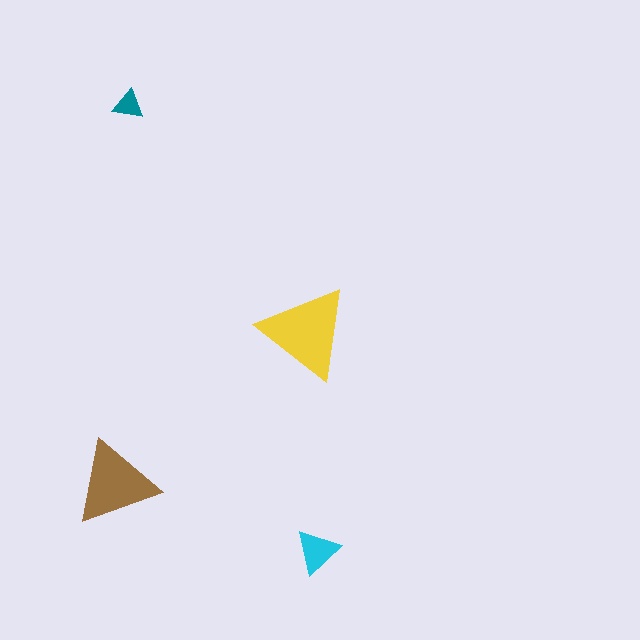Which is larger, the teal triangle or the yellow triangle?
The yellow one.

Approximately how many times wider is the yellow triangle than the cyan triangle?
About 2 times wider.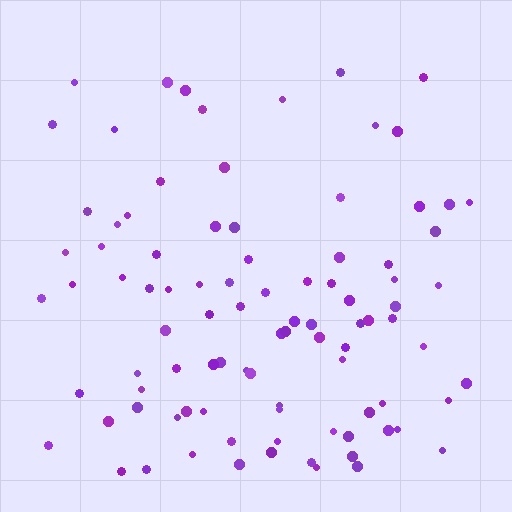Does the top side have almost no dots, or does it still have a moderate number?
Still a moderate number, just noticeably fewer than the bottom.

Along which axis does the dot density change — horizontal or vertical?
Vertical.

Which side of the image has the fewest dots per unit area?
The top.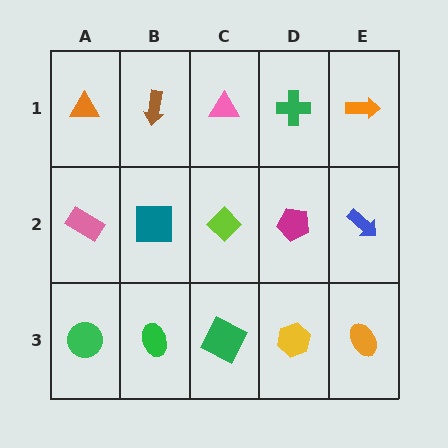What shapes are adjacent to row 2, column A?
An orange triangle (row 1, column A), a green circle (row 3, column A), a teal square (row 2, column B).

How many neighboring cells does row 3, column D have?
3.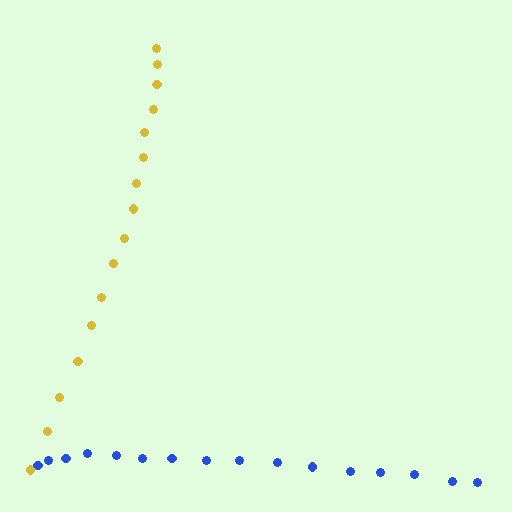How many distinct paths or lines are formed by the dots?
There are 2 distinct paths.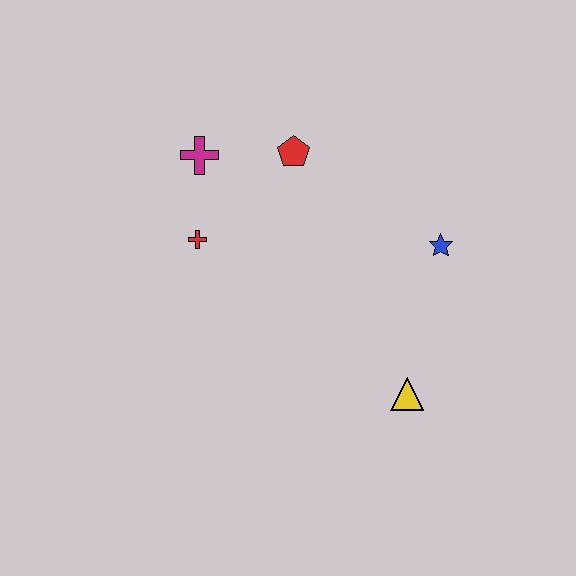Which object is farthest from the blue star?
The magenta cross is farthest from the blue star.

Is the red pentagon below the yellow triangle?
No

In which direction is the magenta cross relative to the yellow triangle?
The magenta cross is above the yellow triangle.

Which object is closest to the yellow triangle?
The blue star is closest to the yellow triangle.